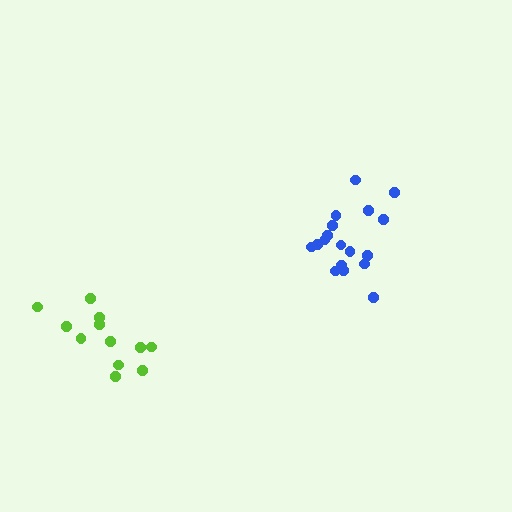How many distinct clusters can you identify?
There are 2 distinct clusters.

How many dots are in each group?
Group 1: 18 dots, Group 2: 12 dots (30 total).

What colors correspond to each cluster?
The clusters are colored: blue, lime.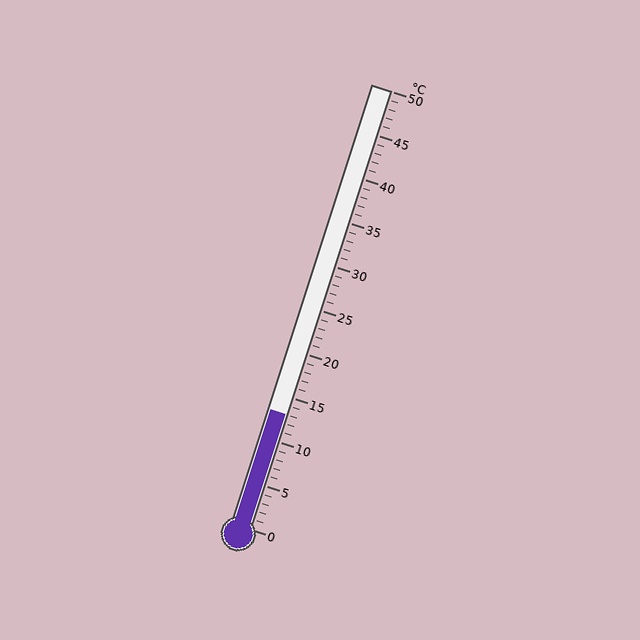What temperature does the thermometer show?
The thermometer shows approximately 13°C.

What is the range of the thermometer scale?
The thermometer scale ranges from 0°C to 50°C.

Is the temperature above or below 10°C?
The temperature is above 10°C.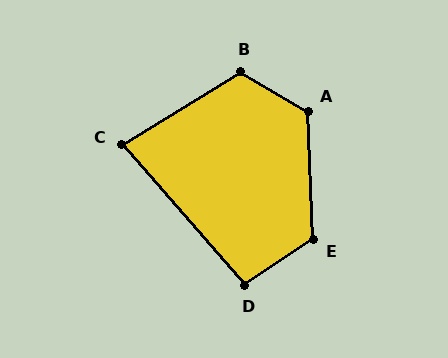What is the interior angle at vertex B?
Approximately 119 degrees (obtuse).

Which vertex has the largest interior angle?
A, at approximately 122 degrees.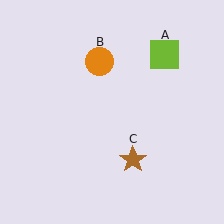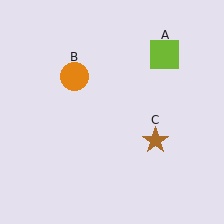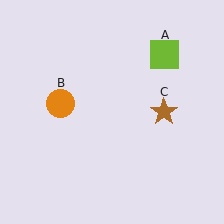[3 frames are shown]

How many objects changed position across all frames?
2 objects changed position: orange circle (object B), brown star (object C).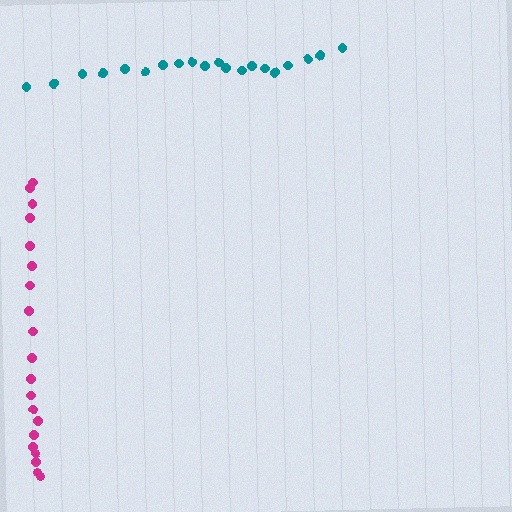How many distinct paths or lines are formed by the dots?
There are 2 distinct paths.